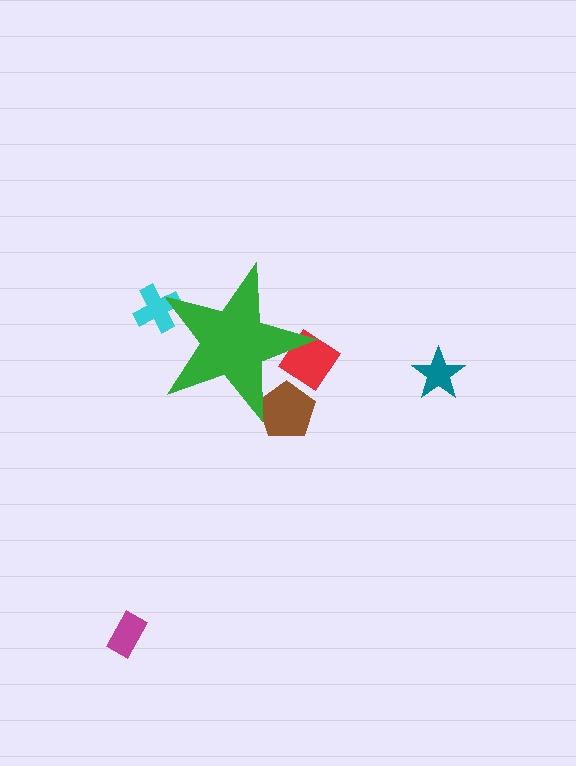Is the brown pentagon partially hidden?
Yes, the brown pentagon is partially hidden behind the green star.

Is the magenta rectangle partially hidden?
No, the magenta rectangle is fully visible.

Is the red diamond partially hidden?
Yes, the red diamond is partially hidden behind the green star.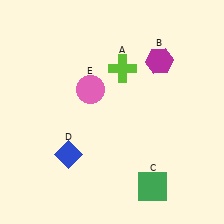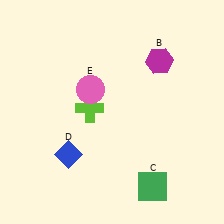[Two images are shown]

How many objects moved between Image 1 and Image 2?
1 object moved between the two images.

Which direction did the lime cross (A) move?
The lime cross (A) moved down.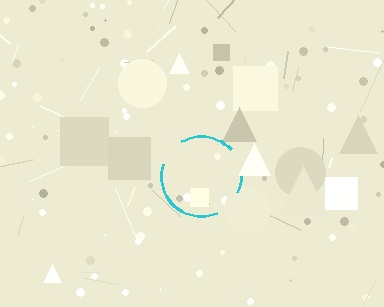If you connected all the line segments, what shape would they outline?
They would outline a circle.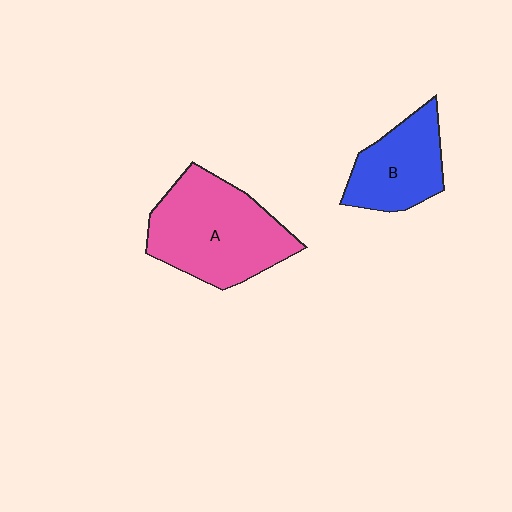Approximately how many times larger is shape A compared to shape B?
Approximately 1.6 times.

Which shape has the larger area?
Shape A (pink).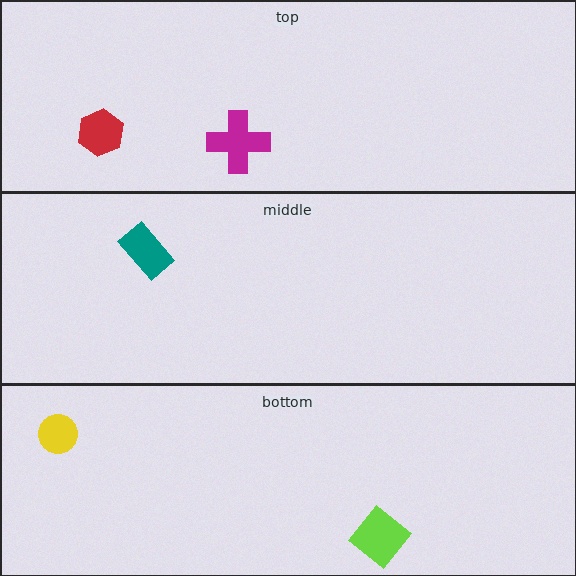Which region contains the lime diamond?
The bottom region.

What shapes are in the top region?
The magenta cross, the red hexagon.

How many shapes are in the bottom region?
2.